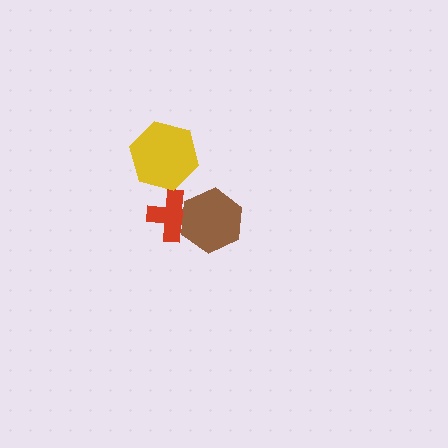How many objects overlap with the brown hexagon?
1 object overlaps with the brown hexagon.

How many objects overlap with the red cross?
1 object overlaps with the red cross.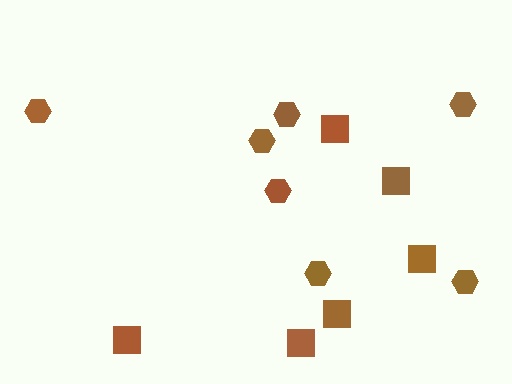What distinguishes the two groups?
There are 2 groups: one group of hexagons (7) and one group of squares (6).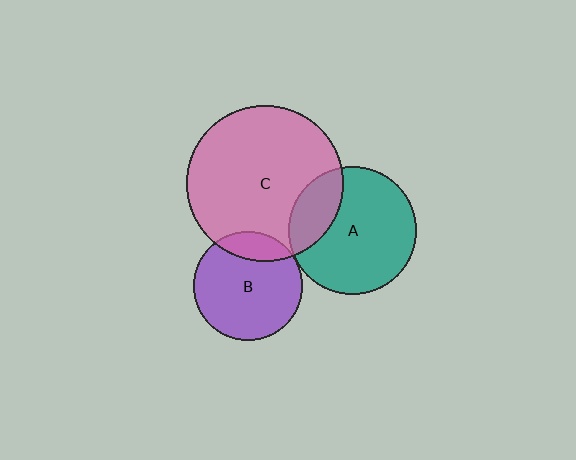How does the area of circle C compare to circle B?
Approximately 2.0 times.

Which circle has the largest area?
Circle C (pink).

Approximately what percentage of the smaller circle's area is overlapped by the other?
Approximately 5%.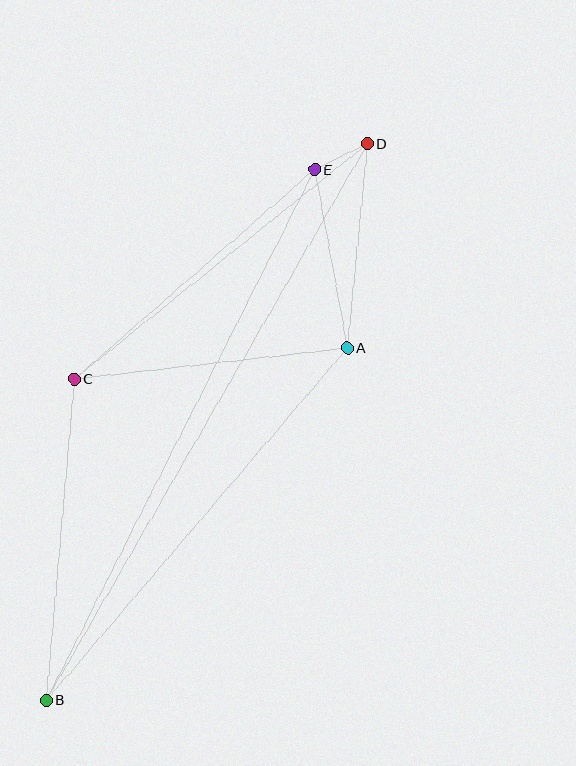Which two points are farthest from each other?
Points B and D are farthest from each other.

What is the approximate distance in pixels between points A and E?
The distance between A and E is approximately 181 pixels.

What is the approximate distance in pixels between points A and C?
The distance between A and C is approximately 275 pixels.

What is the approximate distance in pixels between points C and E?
The distance between C and E is approximately 319 pixels.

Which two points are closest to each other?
Points D and E are closest to each other.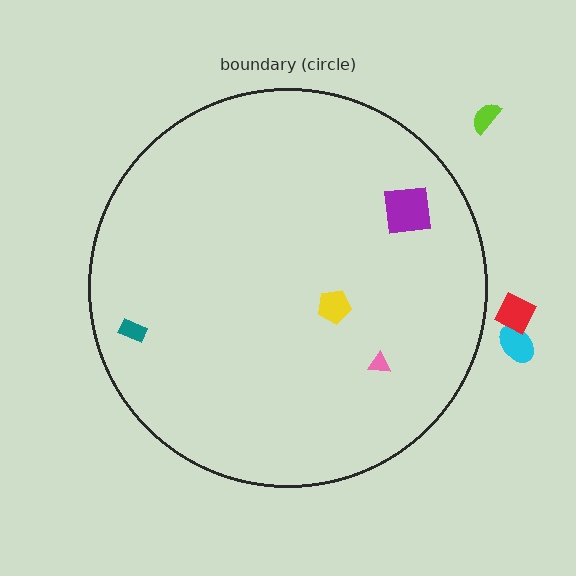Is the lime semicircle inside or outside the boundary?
Outside.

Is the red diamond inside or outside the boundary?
Outside.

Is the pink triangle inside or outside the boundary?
Inside.